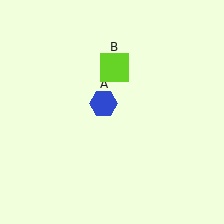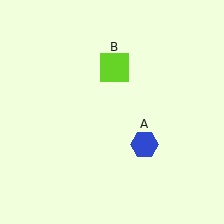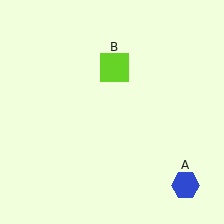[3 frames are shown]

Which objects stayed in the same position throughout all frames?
Lime square (object B) remained stationary.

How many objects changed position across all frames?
1 object changed position: blue hexagon (object A).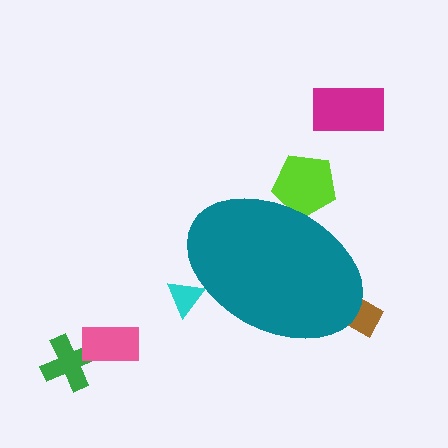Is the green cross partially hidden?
No, the green cross is fully visible.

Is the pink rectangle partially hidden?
No, the pink rectangle is fully visible.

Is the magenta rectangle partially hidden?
No, the magenta rectangle is fully visible.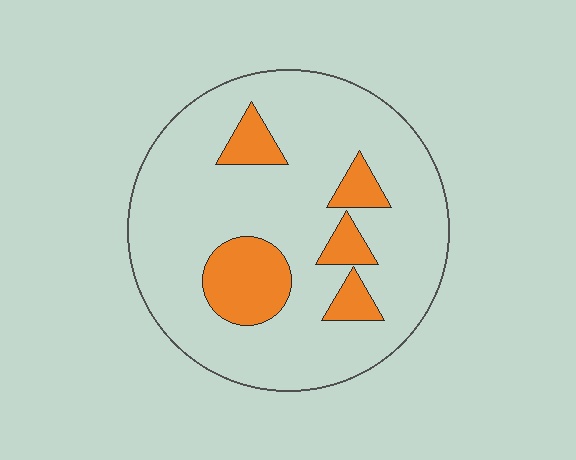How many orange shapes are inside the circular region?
5.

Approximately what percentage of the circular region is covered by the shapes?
Approximately 15%.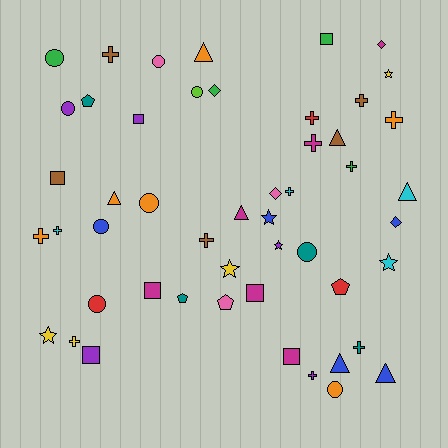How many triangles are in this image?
There are 7 triangles.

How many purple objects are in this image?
There are 5 purple objects.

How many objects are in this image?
There are 50 objects.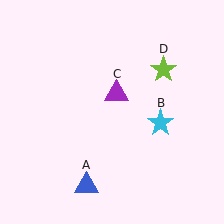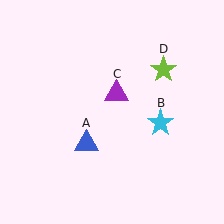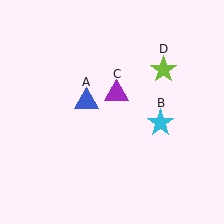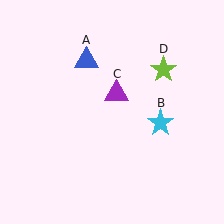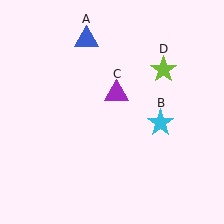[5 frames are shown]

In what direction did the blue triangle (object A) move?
The blue triangle (object A) moved up.